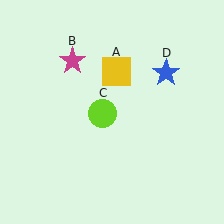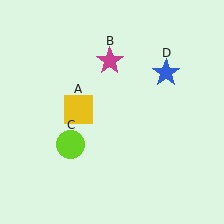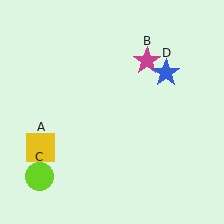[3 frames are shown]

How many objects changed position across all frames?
3 objects changed position: yellow square (object A), magenta star (object B), lime circle (object C).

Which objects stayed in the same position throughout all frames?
Blue star (object D) remained stationary.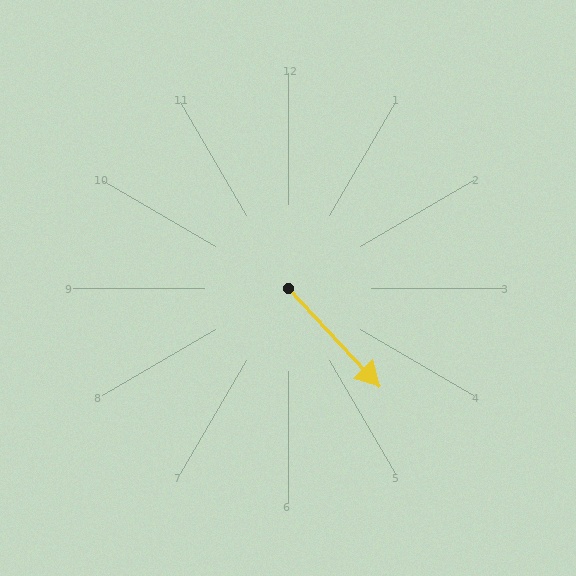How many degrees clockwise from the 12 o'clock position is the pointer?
Approximately 137 degrees.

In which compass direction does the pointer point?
Southeast.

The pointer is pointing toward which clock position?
Roughly 5 o'clock.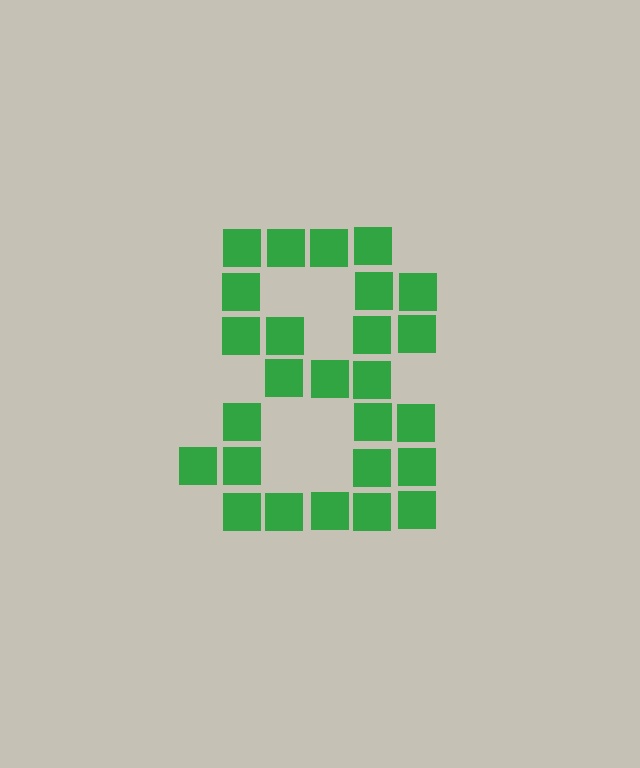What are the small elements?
The small elements are squares.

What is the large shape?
The large shape is the digit 8.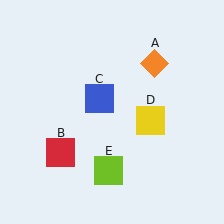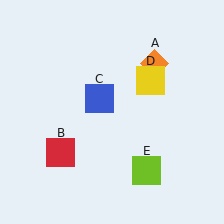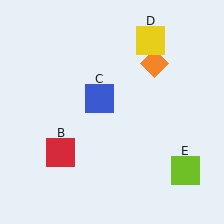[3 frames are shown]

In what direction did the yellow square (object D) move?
The yellow square (object D) moved up.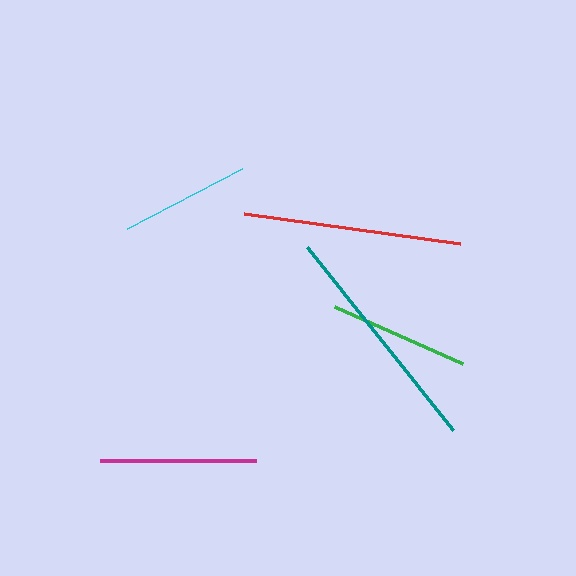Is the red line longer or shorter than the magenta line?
The red line is longer than the magenta line.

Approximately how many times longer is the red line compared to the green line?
The red line is approximately 1.6 times the length of the green line.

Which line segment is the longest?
The teal line is the longest at approximately 234 pixels.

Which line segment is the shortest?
The cyan line is the shortest at approximately 130 pixels.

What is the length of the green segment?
The green segment is approximately 140 pixels long.